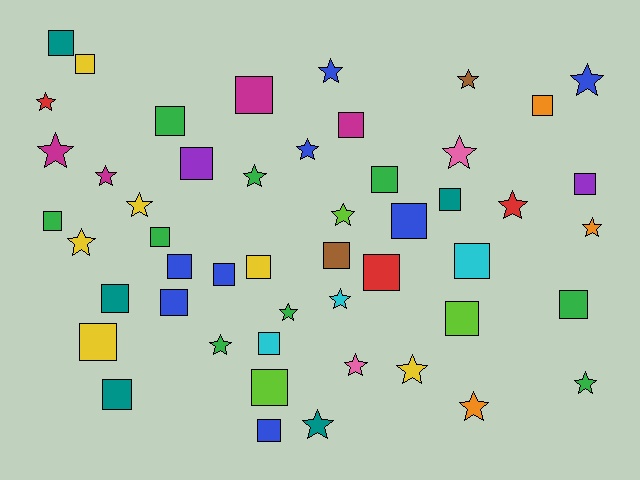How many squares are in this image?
There are 28 squares.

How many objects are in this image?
There are 50 objects.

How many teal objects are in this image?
There are 5 teal objects.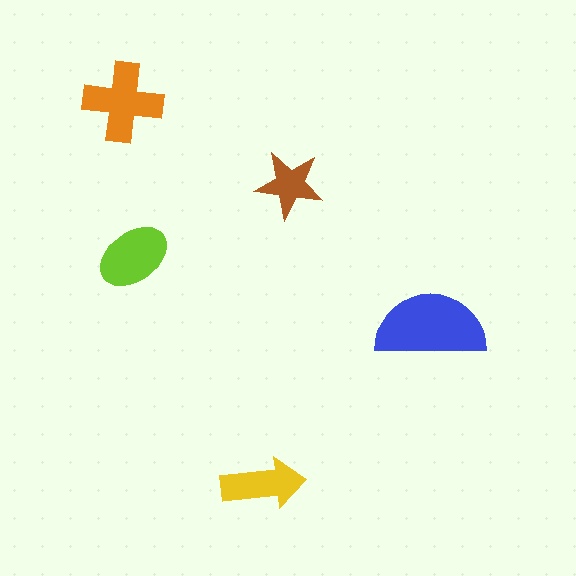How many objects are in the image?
There are 5 objects in the image.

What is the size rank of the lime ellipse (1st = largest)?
3rd.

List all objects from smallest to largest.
The brown star, the yellow arrow, the lime ellipse, the orange cross, the blue semicircle.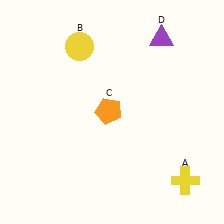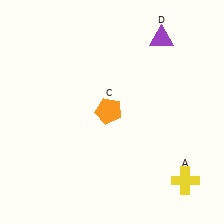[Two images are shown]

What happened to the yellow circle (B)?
The yellow circle (B) was removed in Image 2. It was in the top-left area of Image 1.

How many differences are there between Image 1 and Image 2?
There is 1 difference between the two images.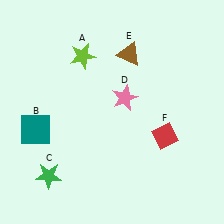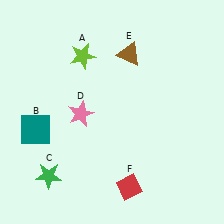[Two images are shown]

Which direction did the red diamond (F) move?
The red diamond (F) moved down.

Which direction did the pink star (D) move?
The pink star (D) moved left.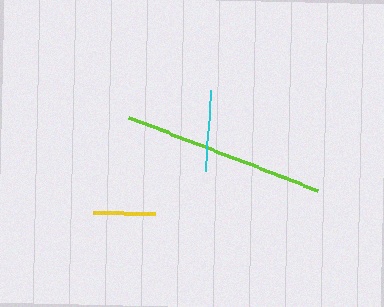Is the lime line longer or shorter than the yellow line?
The lime line is longer than the yellow line.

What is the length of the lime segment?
The lime segment is approximately 203 pixels long.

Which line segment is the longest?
The lime line is the longest at approximately 203 pixels.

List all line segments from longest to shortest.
From longest to shortest: lime, cyan, yellow.